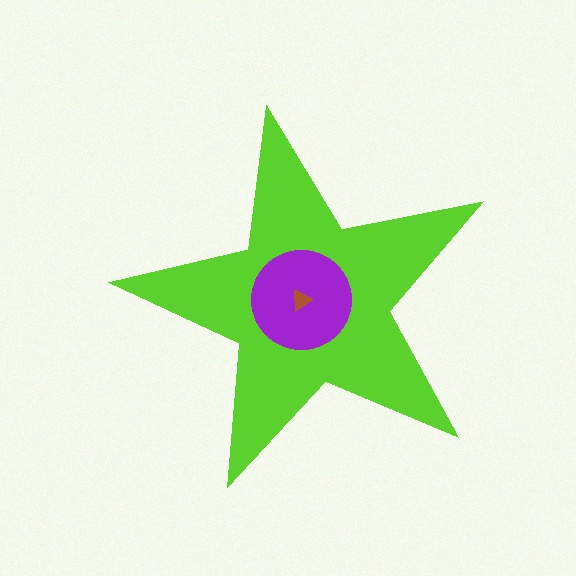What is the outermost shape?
The lime star.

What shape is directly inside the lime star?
The purple circle.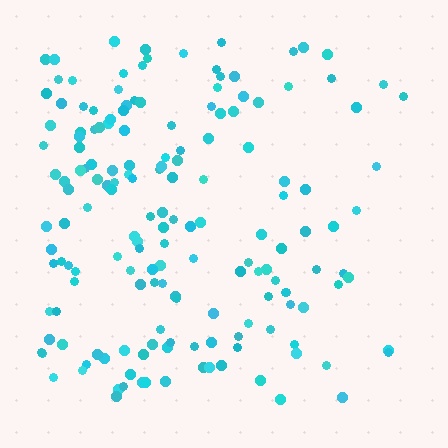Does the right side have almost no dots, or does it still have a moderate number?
Still a moderate number, just noticeably fewer than the left.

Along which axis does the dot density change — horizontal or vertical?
Horizontal.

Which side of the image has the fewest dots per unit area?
The right.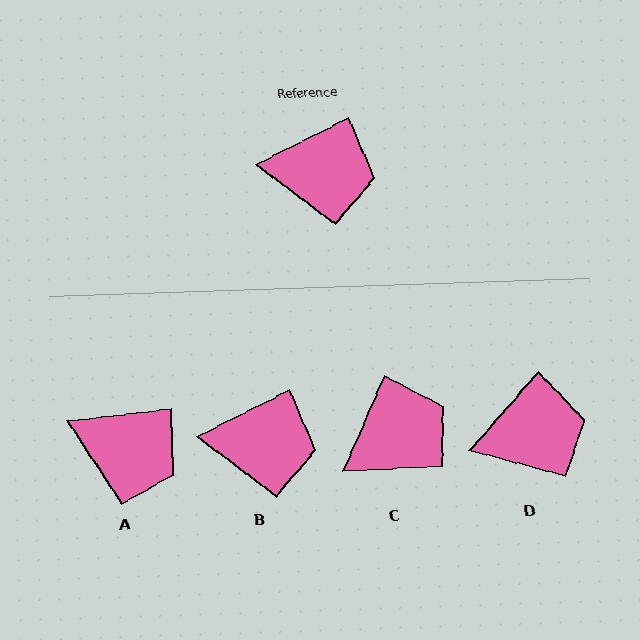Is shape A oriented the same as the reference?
No, it is off by about 20 degrees.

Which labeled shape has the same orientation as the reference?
B.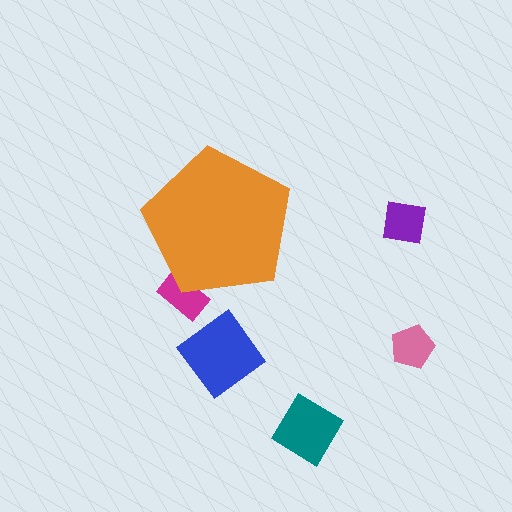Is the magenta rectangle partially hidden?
Yes, the magenta rectangle is partially hidden behind the orange pentagon.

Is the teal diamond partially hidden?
No, the teal diamond is fully visible.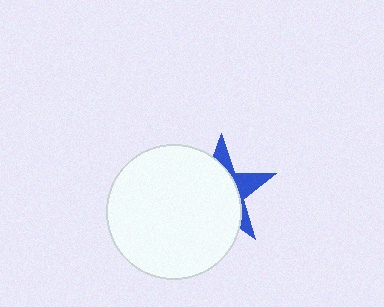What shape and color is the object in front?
The object in front is a white circle.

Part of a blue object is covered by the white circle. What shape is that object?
It is a star.